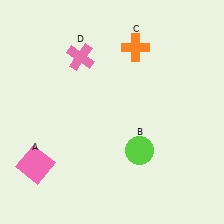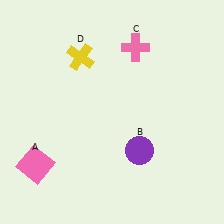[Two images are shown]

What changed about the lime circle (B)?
In Image 1, B is lime. In Image 2, it changed to purple.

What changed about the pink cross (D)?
In Image 1, D is pink. In Image 2, it changed to yellow.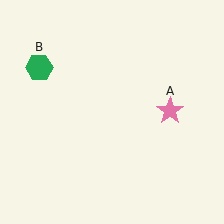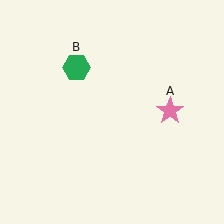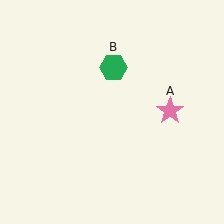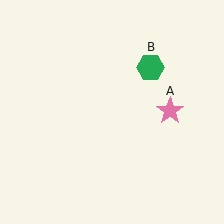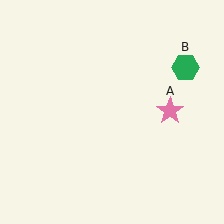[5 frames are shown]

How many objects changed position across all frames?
1 object changed position: green hexagon (object B).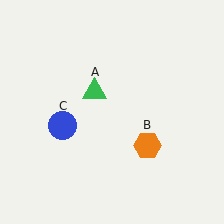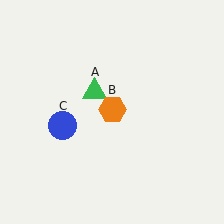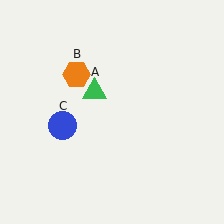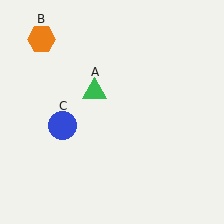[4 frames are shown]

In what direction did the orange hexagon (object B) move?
The orange hexagon (object B) moved up and to the left.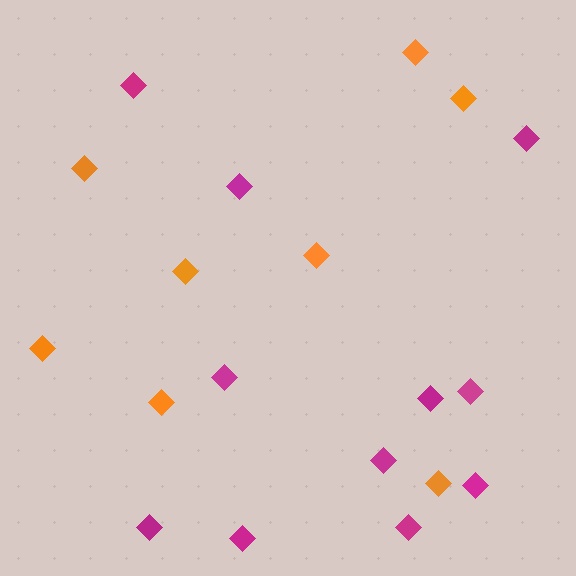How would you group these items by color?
There are 2 groups: one group of orange diamonds (8) and one group of magenta diamonds (11).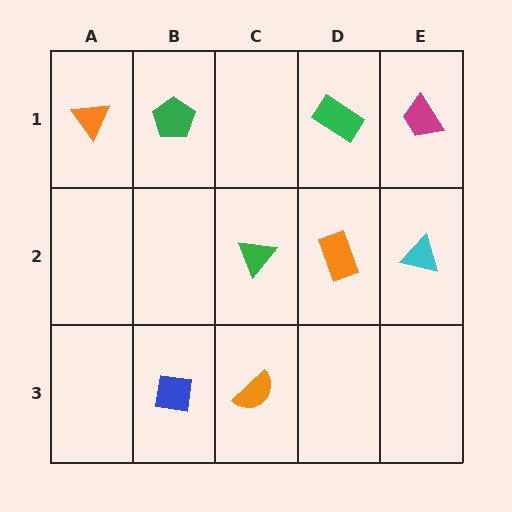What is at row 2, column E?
A cyan triangle.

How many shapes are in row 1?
4 shapes.